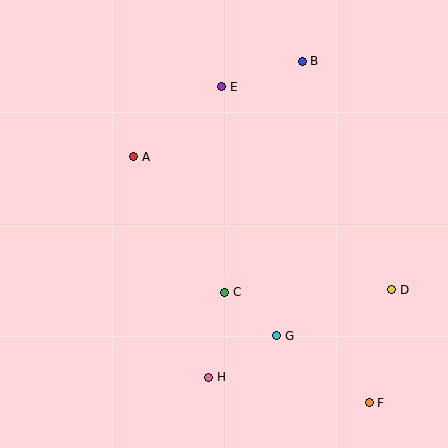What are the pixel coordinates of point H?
Point H is at (209, 377).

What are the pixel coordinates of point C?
Point C is at (225, 292).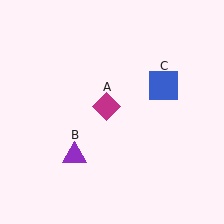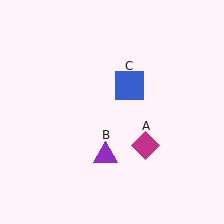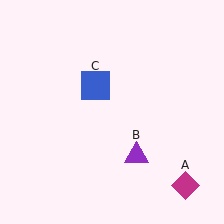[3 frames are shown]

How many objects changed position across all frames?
3 objects changed position: magenta diamond (object A), purple triangle (object B), blue square (object C).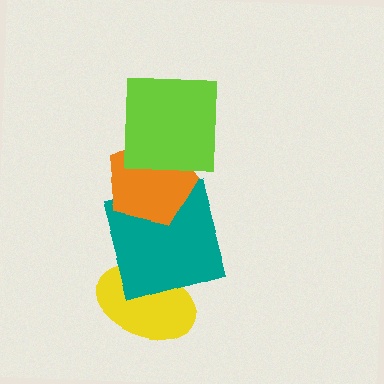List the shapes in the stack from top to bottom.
From top to bottom: the lime square, the orange pentagon, the teal square, the yellow ellipse.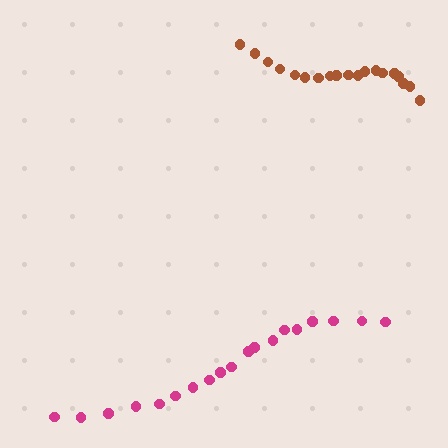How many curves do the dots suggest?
There are 2 distinct paths.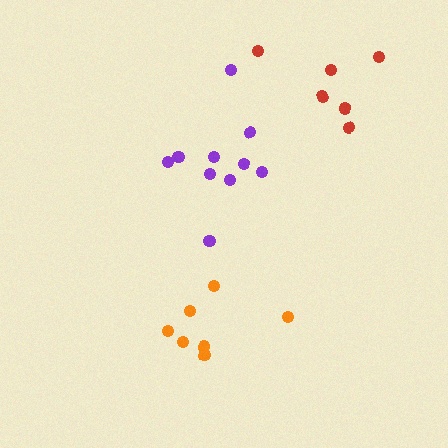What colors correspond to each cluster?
The clusters are colored: red, orange, purple.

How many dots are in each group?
Group 1: 6 dots, Group 2: 7 dots, Group 3: 10 dots (23 total).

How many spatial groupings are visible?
There are 3 spatial groupings.